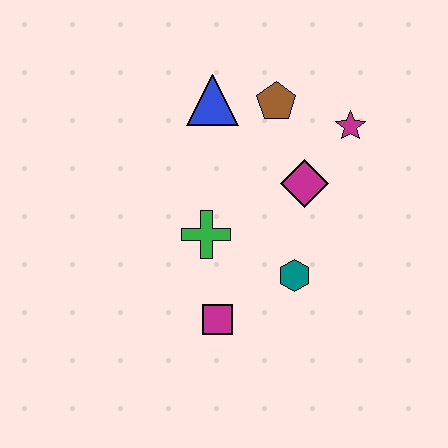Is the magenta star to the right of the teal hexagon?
Yes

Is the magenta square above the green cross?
No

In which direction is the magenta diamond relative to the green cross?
The magenta diamond is to the right of the green cross.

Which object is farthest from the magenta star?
The magenta square is farthest from the magenta star.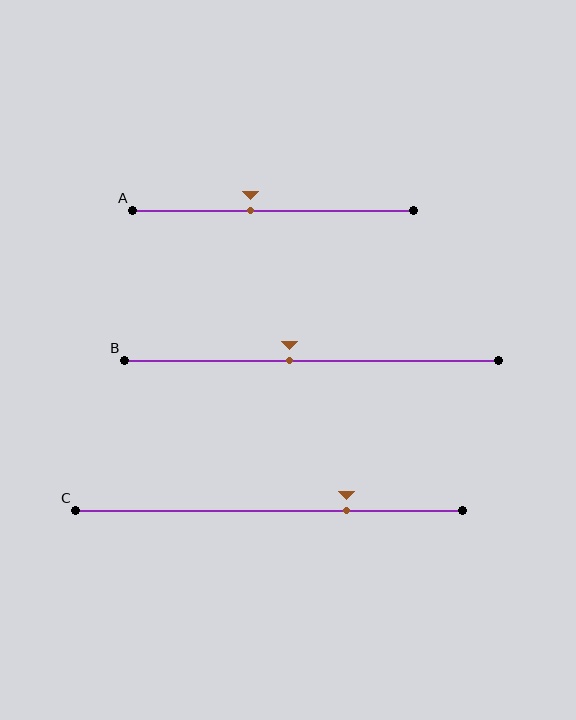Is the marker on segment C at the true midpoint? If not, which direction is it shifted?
No, the marker on segment C is shifted to the right by about 20% of the segment length.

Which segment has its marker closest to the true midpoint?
Segment B has its marker closest to the true midpoint.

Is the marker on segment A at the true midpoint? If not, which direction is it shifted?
No, the marker on segment A is shifted to the left by about 8% of the segment length.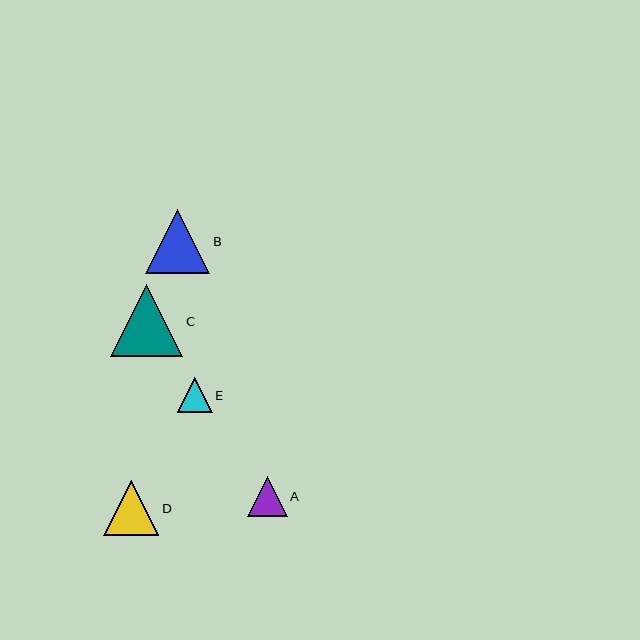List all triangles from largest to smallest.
From largest to smallest: C, B, D, A, E.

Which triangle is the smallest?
Triangle E is the smallest with a size of approximately 35 pixels.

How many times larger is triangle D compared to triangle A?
Triangle D is approximately 1.4 times the size of triangle A.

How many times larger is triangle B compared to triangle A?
Triangle B is approximately 1.6 times the size of triangle A.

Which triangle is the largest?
Triangle C is the largest with a size of approximately 72 pixels.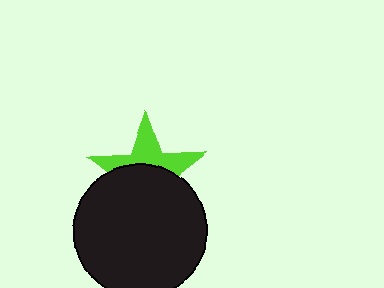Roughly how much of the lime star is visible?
A small part of it is visible (roughly 44%).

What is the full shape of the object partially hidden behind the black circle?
The partially hidden object is a lime star.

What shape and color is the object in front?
The object in front is a black circle.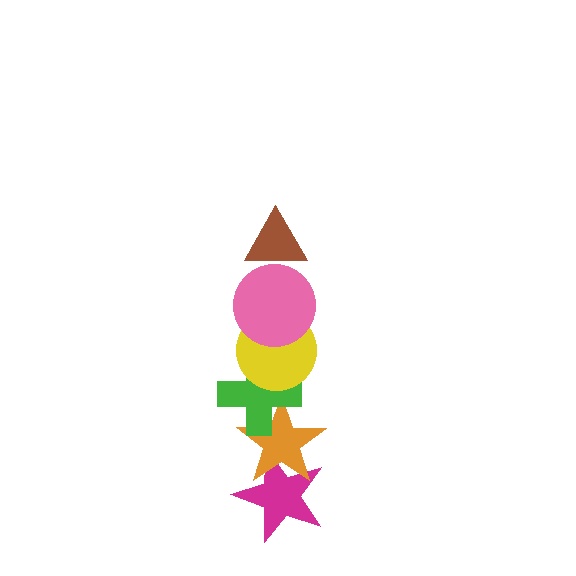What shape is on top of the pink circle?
The brown triangle is on top of the pink circle.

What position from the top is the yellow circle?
The yellow circle is 3rd from the top.